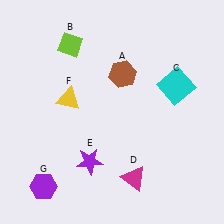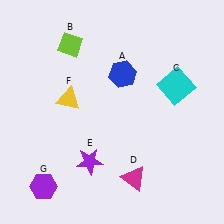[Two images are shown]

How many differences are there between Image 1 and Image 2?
There is 1 difference between the two images.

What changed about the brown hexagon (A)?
In Image 1, A is brown. In Image 2, it changed to blue.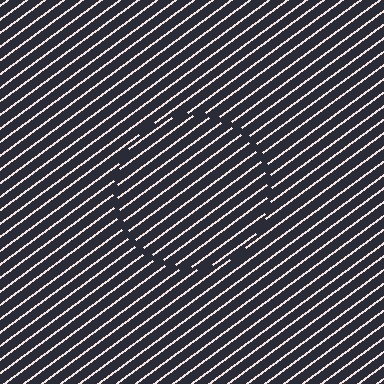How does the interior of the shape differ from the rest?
The interior of the shape contains the same grating, shifted by half a period — the contour is defined by the phase discontinuity where line-ends from the inner and outer gratings abut.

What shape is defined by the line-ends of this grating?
An illusory circle. The interior of the shape contains the same grating, shifted by half a period — the contour is defined by the phase discontinuity where line-ends from the inner and outer gratings abut.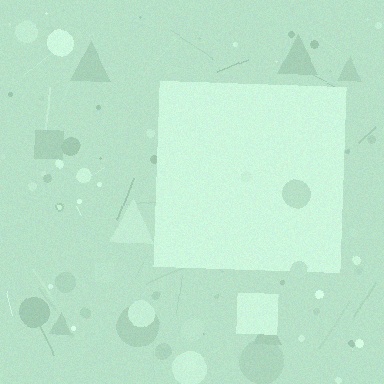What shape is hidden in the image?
A square is hidden in the image.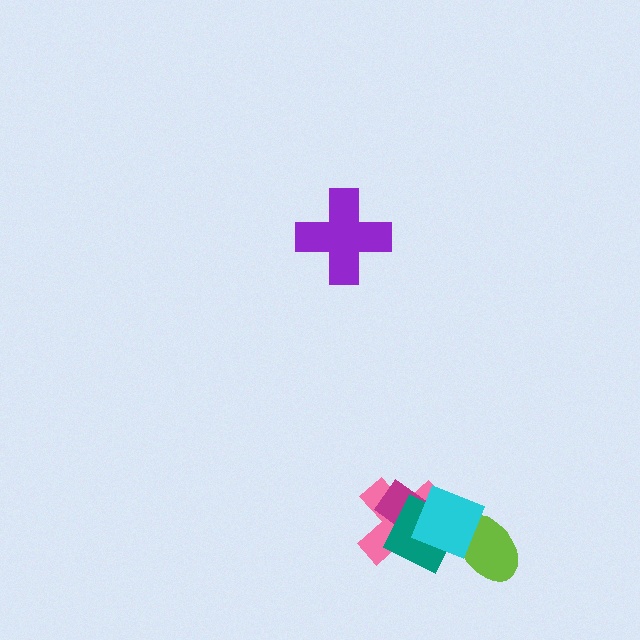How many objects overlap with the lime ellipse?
1 object overlaps with the lime ellipse.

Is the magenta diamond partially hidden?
Yes, it is partially covered by another shape.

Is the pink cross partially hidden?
Yes, it is partially covered by another shape.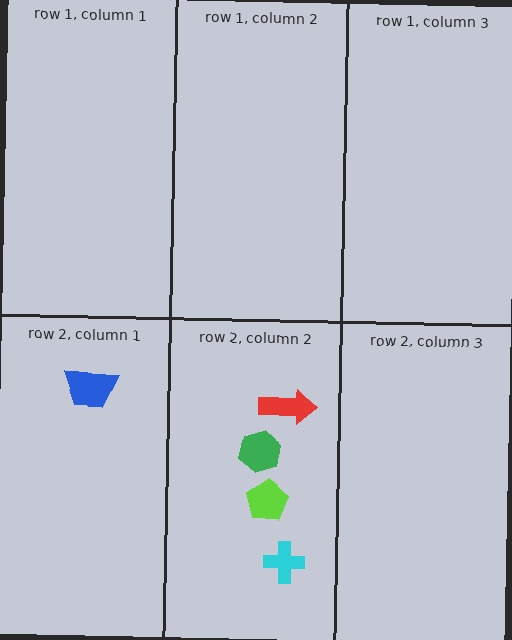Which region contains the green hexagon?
The row 2, column 2 region.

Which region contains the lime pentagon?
The row 2, column 2 region.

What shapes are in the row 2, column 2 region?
The green hexagon, the red arrow, the lime pentagon, the cyan cross.